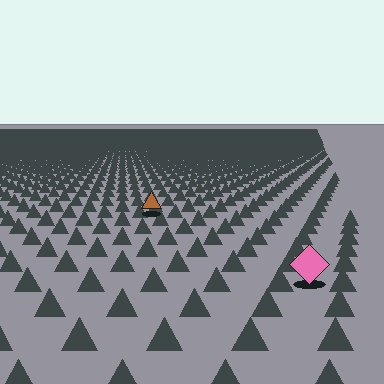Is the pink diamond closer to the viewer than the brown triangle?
Yes. The pink diamond is closer — you can tell from the texture gradient: the ground texture is coarser near it.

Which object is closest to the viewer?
The pink diamond is closest. The texture marks near it are larger and more spread out.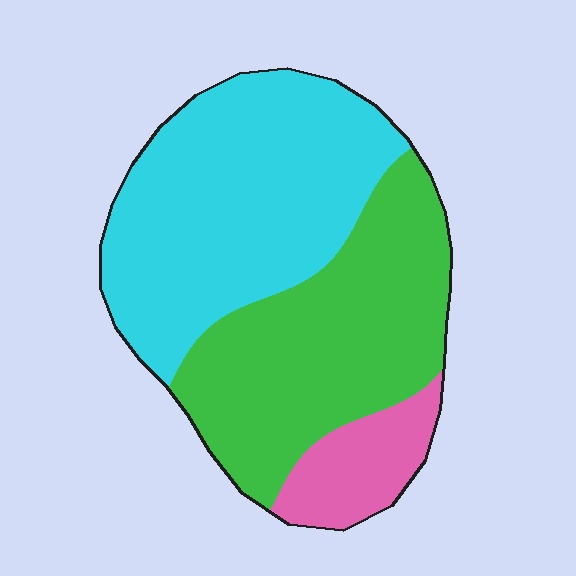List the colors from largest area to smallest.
From largest to smallest: cyan, green, pink.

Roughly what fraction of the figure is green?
Green covers roughly 40% of the figure.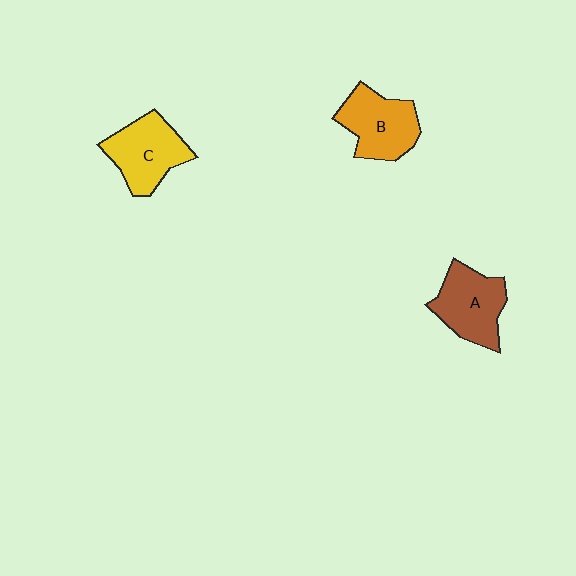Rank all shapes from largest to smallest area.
From largest to smallest: C (yellow), B (orange), A (brown).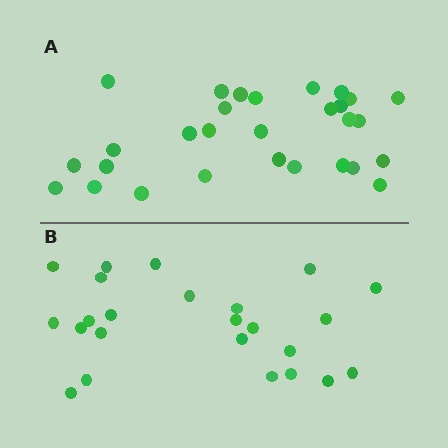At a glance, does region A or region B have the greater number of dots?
Region A (the top region) has more dots.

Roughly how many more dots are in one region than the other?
Region A has about 5 more dots than region B.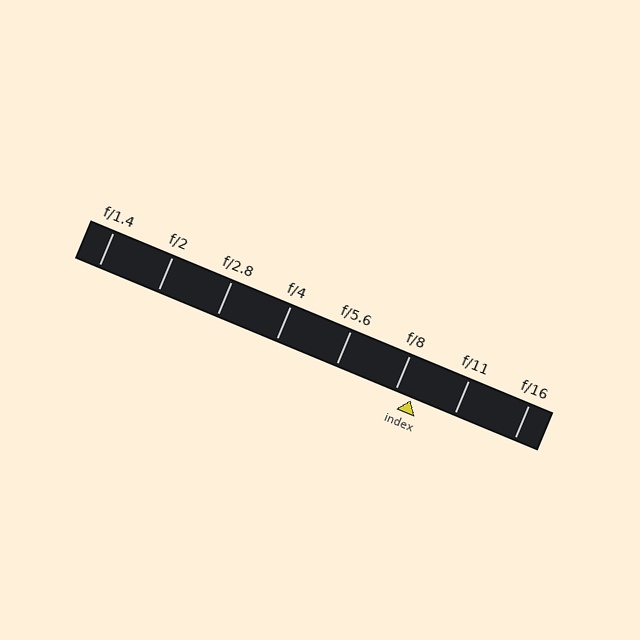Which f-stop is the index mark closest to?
The index mark is closest to f/8.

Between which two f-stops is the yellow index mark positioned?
The index mark is between f/8 and f/11.